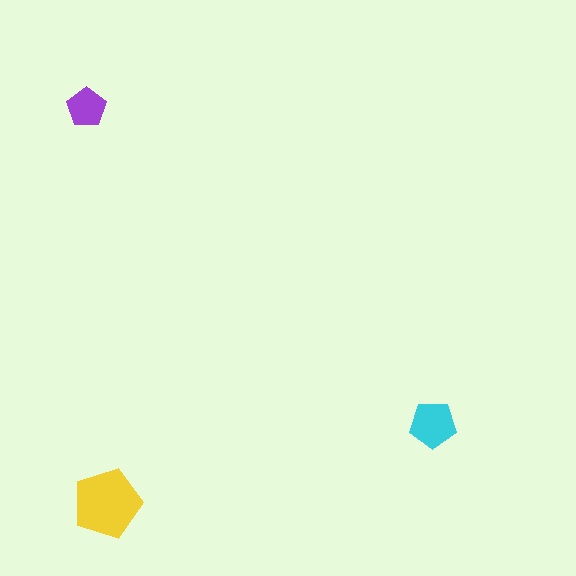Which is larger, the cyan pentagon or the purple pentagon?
The cyan one.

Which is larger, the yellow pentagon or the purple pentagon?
The yellow one.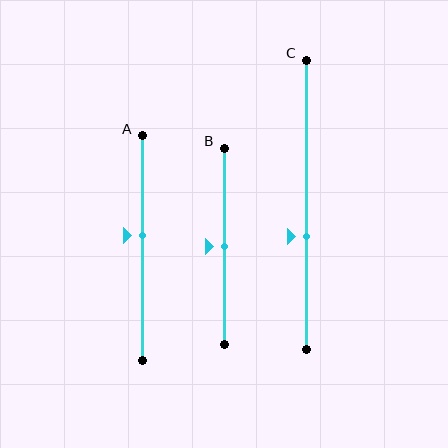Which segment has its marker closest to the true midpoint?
Segment B has its marker closest to the true midpoint.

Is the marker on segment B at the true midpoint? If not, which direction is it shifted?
Yes, the marker on segment B is at the true midpoint.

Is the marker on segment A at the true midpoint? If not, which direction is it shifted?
No, the marker on segment A is shifted upward by about 6% of the segment length.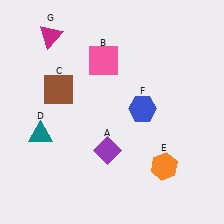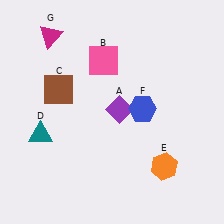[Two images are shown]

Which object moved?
The purple diamond (A) moved up.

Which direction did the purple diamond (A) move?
The purple diamond (A) moved up.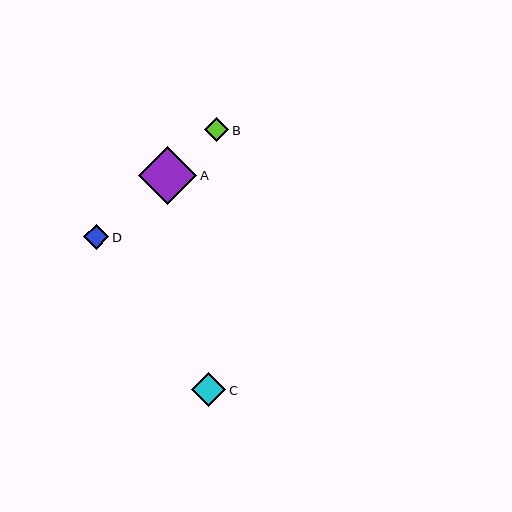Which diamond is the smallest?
Diamond B is the smallest with a size of approximately 24 pixels.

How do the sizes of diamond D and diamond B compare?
Diamond D and diamond B are approximately the same size.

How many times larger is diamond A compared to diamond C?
Diamond A is approximately 1.7 times the size of diamond C.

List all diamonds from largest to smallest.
From largest to smallest: A, C, D, B.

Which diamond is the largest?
Diamond A is the largest with a size of approximately 59 pixels.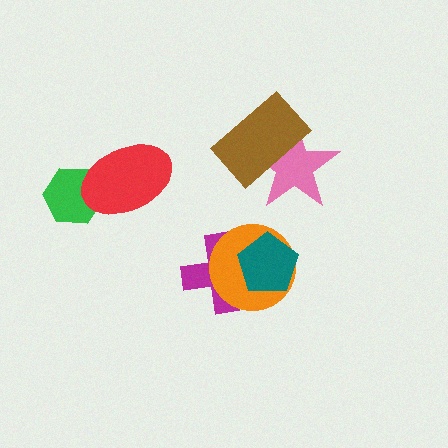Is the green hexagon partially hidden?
Yes, it is partially covered by another shape.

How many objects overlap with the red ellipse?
1 object overlaps with the red ellipse.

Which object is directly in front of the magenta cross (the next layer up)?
The orange circle is directly in front of the magenta cross.